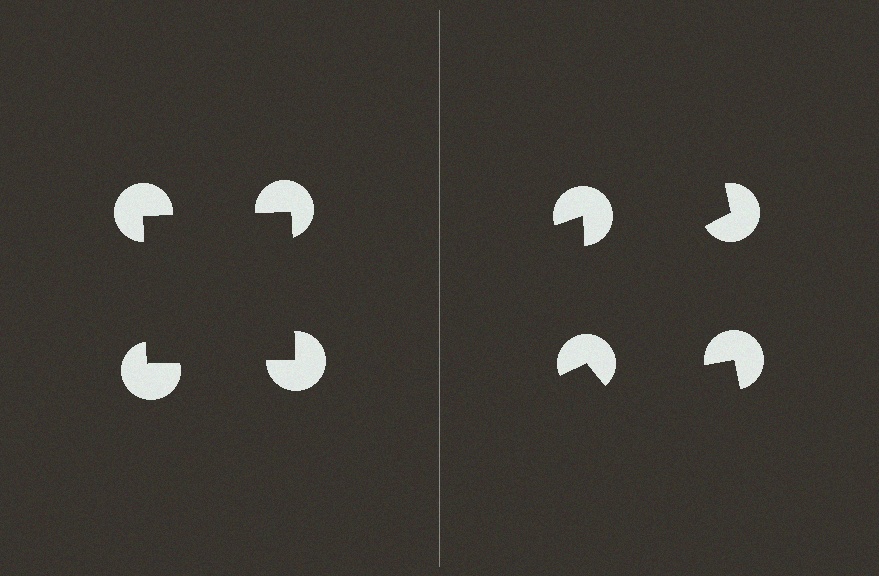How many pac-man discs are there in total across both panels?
8 — 4 on each side.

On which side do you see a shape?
An illusory square appears on the left side. On the right side the wedge cuts are rotated, so no coherent shape forms.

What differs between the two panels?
The pac-man discs are positioned identically on both sides; only the wedge orientations differ. On the left they align to a square; on the right they are misaligned.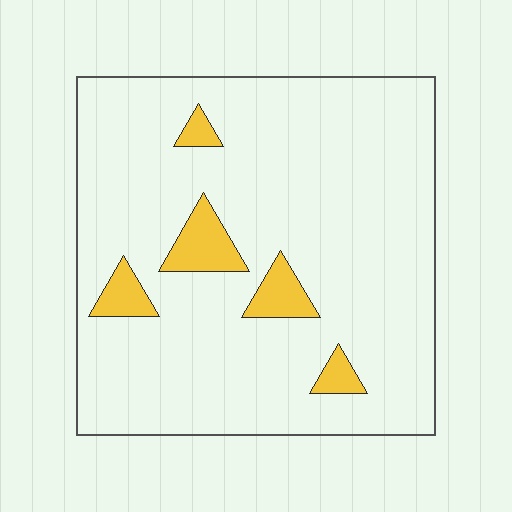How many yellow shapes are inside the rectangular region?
5.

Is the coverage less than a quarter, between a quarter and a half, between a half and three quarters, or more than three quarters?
Less than a quarter.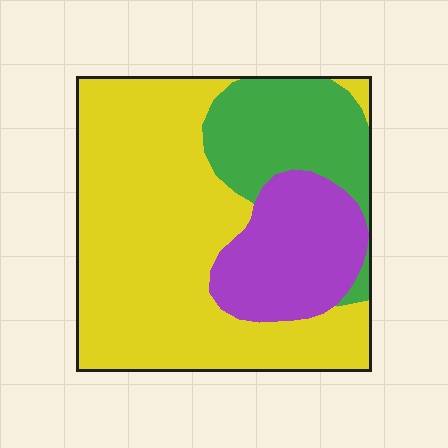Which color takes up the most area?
Yellow, at roughly 60%.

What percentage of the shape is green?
Green takes up about one fifth (1/5) of the shape.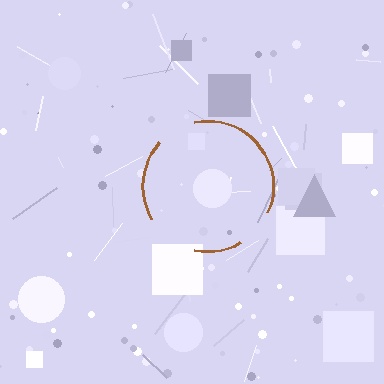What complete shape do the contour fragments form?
The contour fragments form a circle.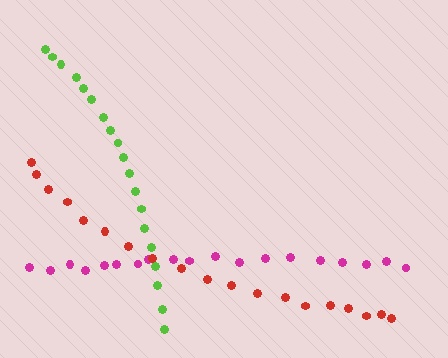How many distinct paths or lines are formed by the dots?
There are 3 distinct paths.